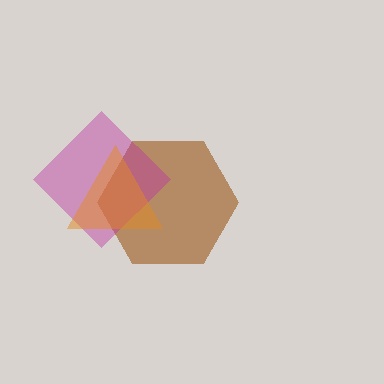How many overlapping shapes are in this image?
There are 3 overlapping shapes in the image.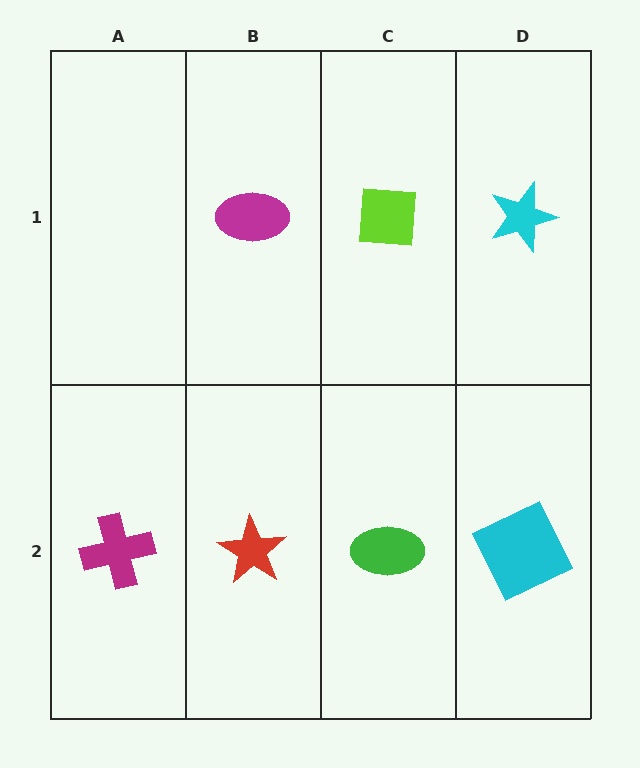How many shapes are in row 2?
4 shapes.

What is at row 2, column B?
A red star.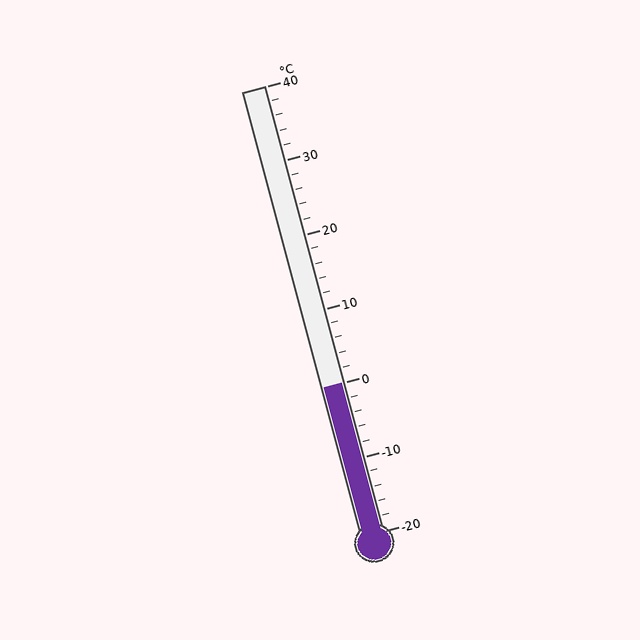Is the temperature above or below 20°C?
The temperature is below 20°C.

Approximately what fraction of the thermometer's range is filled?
The thermometer is filled to approximately 35% of its range.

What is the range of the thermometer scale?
The thermometer scale ranges from -20°C to 40°C.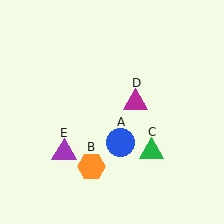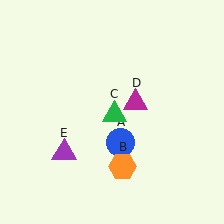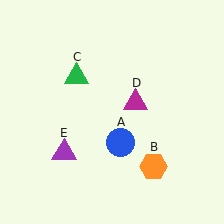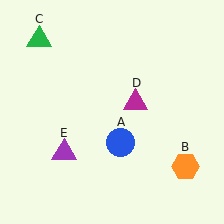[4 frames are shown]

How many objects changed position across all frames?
2 objects changed position: orange hexagon (object B), green triangle (object C).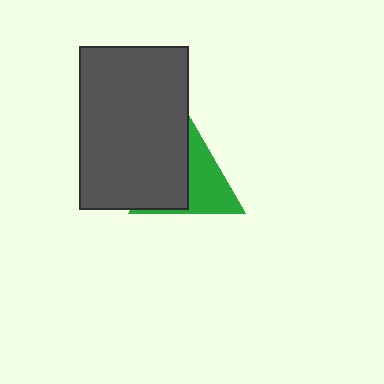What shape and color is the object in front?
The object in front is a dark gray rectangle.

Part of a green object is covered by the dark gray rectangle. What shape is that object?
It is a triangle.